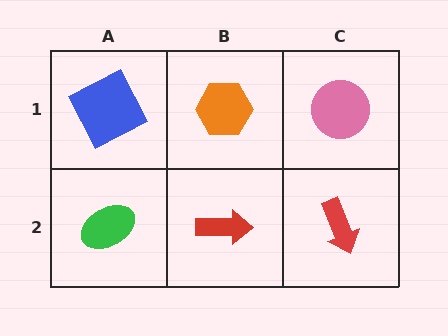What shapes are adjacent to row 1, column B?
A red arrow (row 2, column B), a blue square (row 1, column A), a pink circle (row 1, column C).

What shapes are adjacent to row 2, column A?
A blue square (row 1, column A), a red arrow (row 2, column B).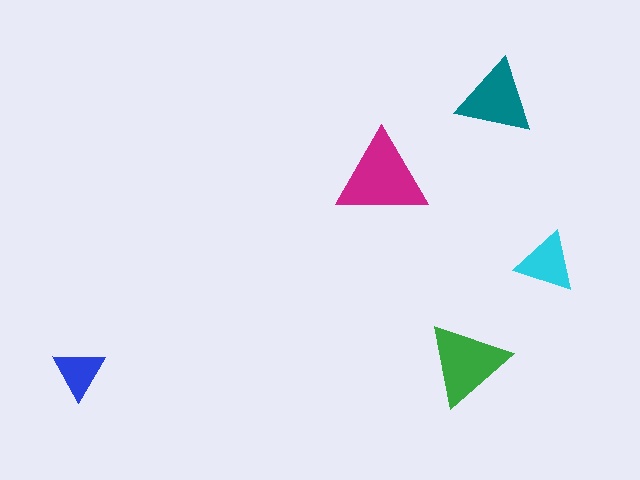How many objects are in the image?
There are 5 objects in the image.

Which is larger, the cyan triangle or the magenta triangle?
The magenta one.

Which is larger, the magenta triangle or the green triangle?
The magenta one.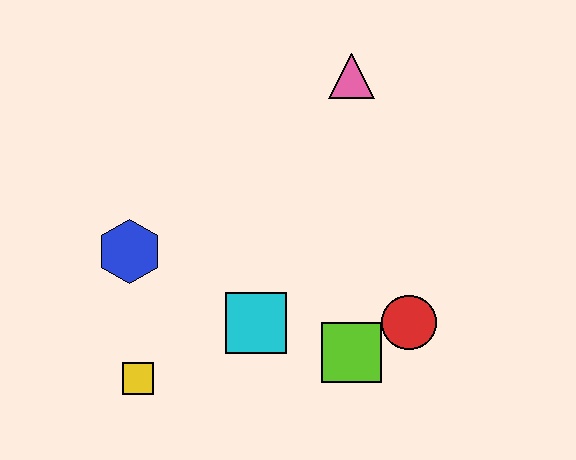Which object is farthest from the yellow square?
The pink triangle is farthest from the yellow square.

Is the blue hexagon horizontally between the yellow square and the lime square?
No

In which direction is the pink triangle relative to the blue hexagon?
The pink triangle is to the right of the blue hexagon.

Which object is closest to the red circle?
The lime square is closest to the red circle.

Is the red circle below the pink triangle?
Yes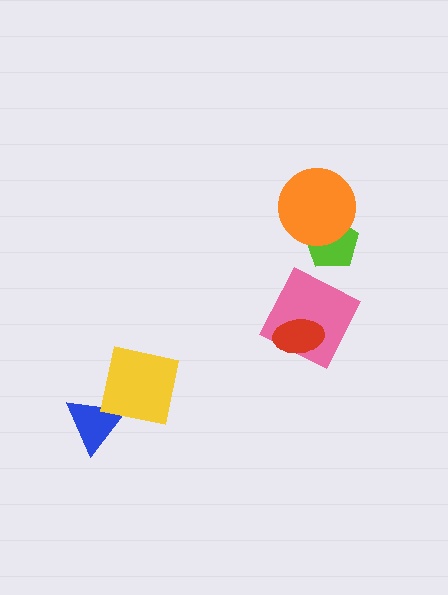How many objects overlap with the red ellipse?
1 object overlaps with the red ellipse.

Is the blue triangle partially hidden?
Yes, it is partially covered by another shape.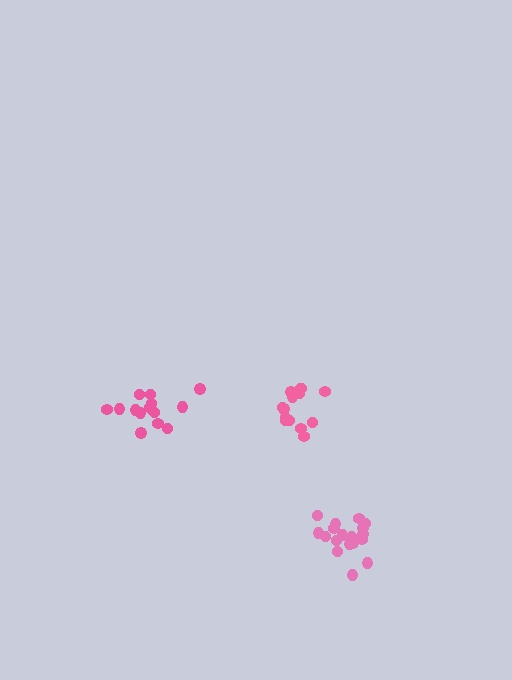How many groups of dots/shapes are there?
There are 3 groups.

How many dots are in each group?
Group 1: 15 dots, Group 2: 15 dots, Group 3: 19 dots (49 total).